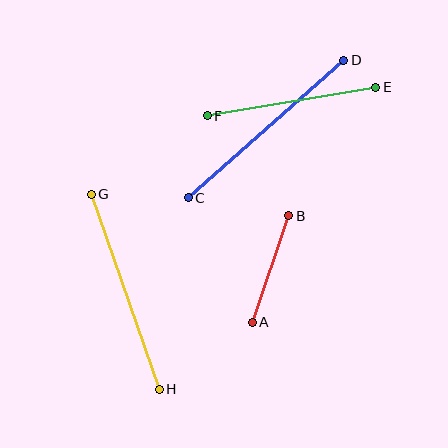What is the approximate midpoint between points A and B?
The midpoint is at approximately (271, 269) pixels.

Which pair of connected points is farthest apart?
Points C and D are farthest apart.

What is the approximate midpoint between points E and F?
The midpoint is at approximately (292, 102) pixels.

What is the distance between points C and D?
The distance is approximately 208 pixels.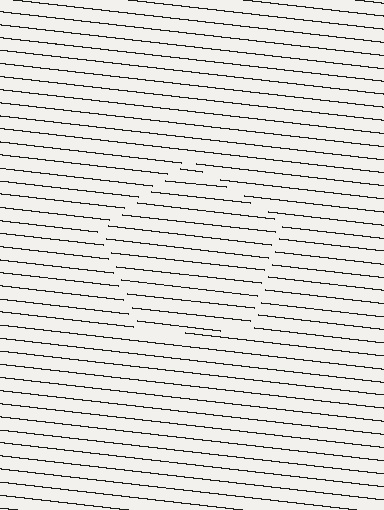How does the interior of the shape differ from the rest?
The interior of the shape contains the same grating, shifted by half a period — the contour is defined by the phase discontinuity where line-ends from the inner and outer gratings abut.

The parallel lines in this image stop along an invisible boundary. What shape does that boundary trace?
An illusory pentagon. The interior of the shape contains the same grating, shifted by half a period — the contour is defined by the phase discontinuity where line-ends from the inner and outer gratings abut.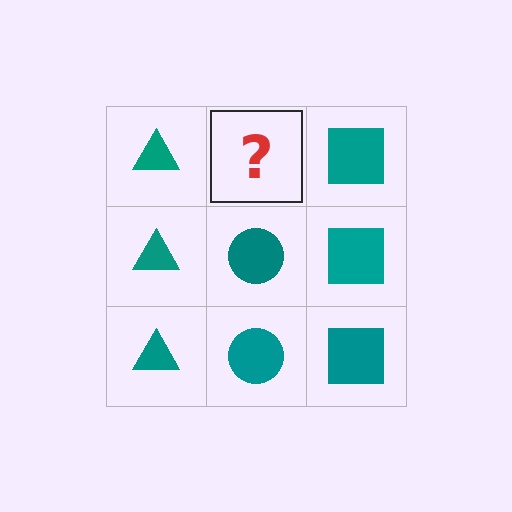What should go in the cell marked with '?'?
The missing cell should contain a teal circle.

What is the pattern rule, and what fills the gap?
The rule is that each column has a consistent shape. The gap should be filled with a teal circle.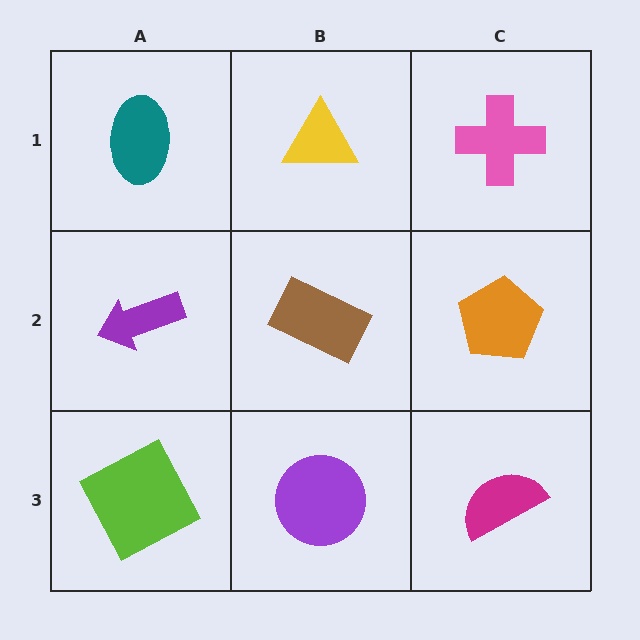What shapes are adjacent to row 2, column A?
A teal ellipse (row 1, column A), a lime square (row 3, column A), a brown rectangle (row 2, column B).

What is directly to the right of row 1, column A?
A yellow triangle.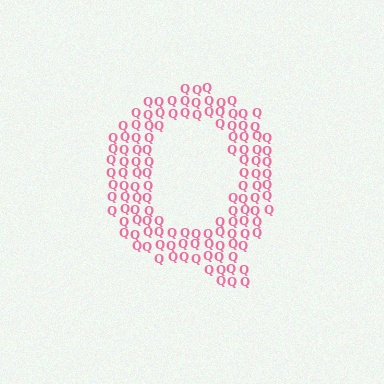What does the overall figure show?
The overall figure shows the letter Q.